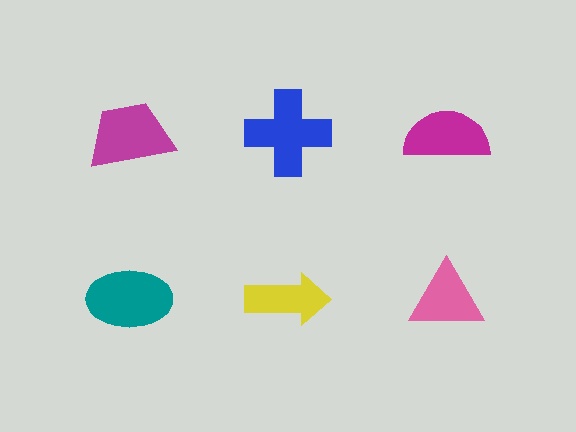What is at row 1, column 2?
A blue cross.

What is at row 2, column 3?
A pink triangle.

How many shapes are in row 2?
3 shapes.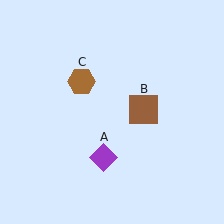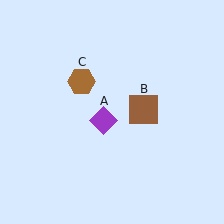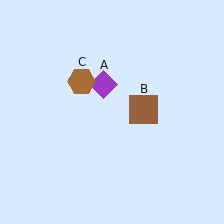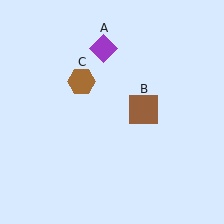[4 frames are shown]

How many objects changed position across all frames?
1 object changed position: purple diamond (object A).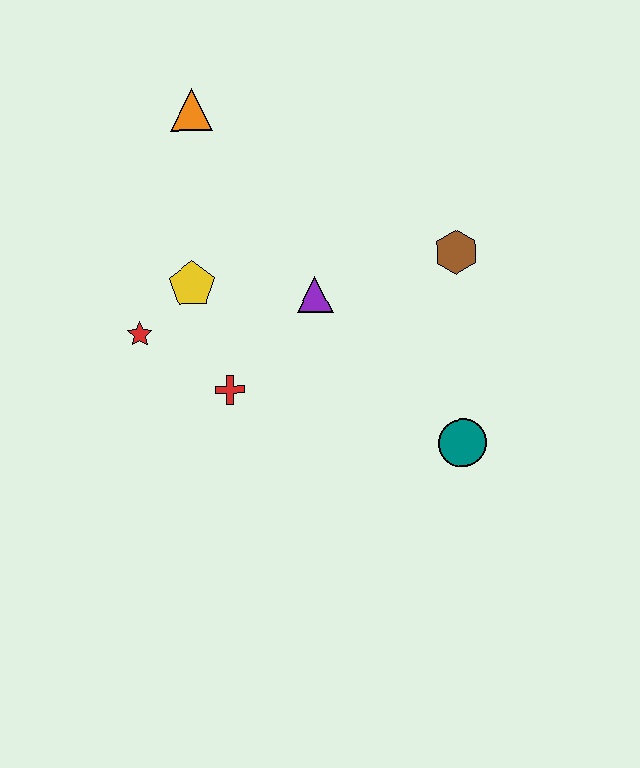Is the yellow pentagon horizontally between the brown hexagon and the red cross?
No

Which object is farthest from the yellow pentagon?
The teal circle is farthest from the yellow pentagon.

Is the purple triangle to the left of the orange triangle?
No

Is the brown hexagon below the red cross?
No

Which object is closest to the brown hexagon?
The purple triangle is closest to the brown hexagon.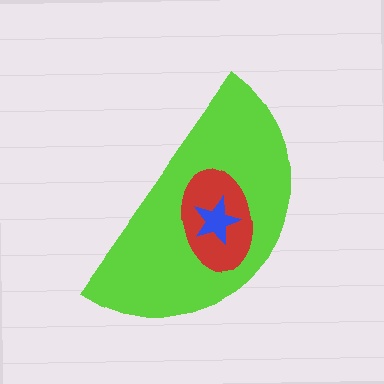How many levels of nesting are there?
3.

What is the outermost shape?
The lime semicircle.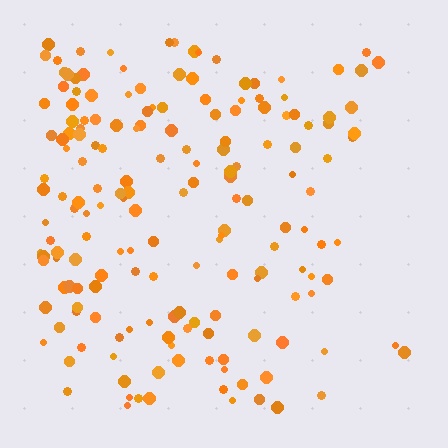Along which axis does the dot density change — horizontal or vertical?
Horizontal.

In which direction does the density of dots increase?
From right to left, with the left side densest.